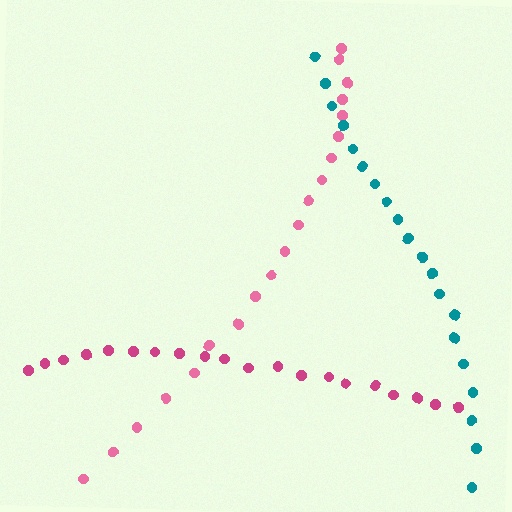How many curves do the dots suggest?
There are 3 distinct paths.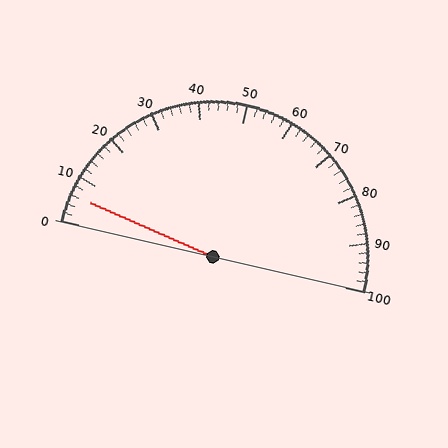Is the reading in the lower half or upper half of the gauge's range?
The reading is in the lower half of the range (0 to 100).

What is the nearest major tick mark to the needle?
The nearest major tick mark is 10.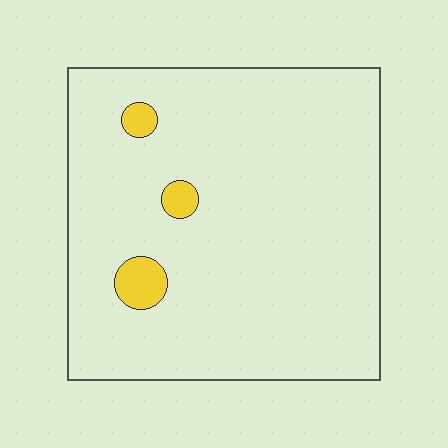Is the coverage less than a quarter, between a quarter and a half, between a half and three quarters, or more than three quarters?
Less than a quarter.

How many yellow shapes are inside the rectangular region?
3.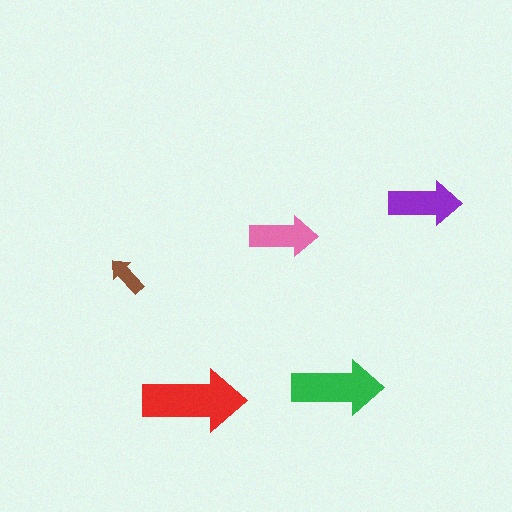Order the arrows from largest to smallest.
the red one, the green one, the purple one, the pink one, the brown one.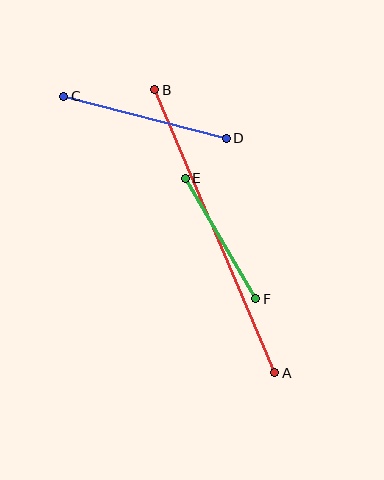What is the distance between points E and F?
The distance is approximately 140 pixels.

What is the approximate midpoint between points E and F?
The midpoint is at approximately (220, 239) pixels.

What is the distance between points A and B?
The distance is approximately 307 pixels.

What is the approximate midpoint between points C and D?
The midpoint is at approximately (145, 117) pixels.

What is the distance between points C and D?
The distance is approximately 168 pixels.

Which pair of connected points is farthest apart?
Points A and B are farthest apart.